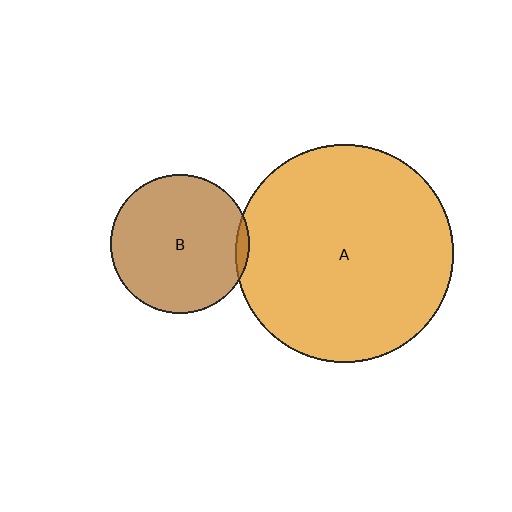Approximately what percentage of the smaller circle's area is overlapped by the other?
Approximately 5%.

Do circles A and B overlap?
Yes.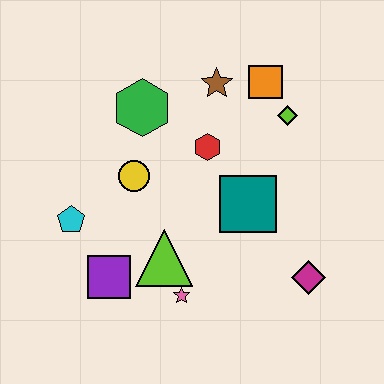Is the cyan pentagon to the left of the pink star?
Yes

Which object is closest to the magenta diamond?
The teal square is closest to the magenta diamond.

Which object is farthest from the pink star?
The orange square is farthest from the pink star.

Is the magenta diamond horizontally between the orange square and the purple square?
No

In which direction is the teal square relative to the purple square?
The teal square is to the right of the purple square.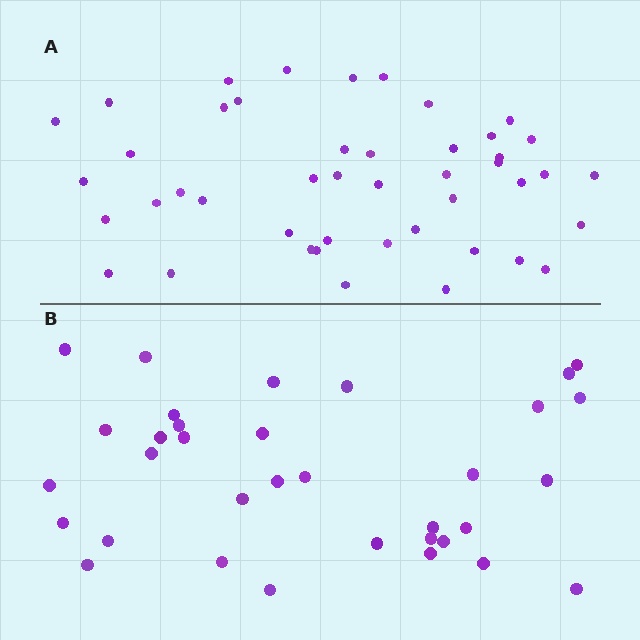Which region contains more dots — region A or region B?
Region A (the top region) has more dots.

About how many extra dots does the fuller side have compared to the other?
Region A has roughly 12 or so more dots than region B.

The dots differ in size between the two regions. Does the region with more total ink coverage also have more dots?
No. Region B has more total ink coverage because its dots are larger, but region A actually contains more individual dots. Total area can be misleading — the number of items is what matters here.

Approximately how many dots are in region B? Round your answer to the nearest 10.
About 30 dots. (The exact count is 34, which rounds to 30.)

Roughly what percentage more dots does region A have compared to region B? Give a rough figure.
About 30% more.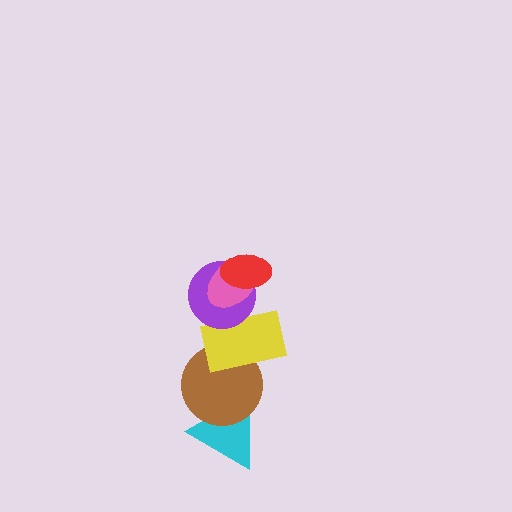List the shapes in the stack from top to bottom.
From top to bottom: the red ellipse, the pink ellipse, the purple circle, the yellow rectangle, the brown circle, the cyan triangle.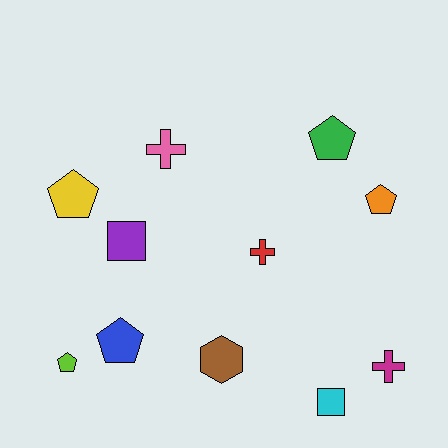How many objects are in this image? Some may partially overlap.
There are 11 objects.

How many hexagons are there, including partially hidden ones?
There is 1 hexagon.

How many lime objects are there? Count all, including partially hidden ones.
There is 1 lime object.